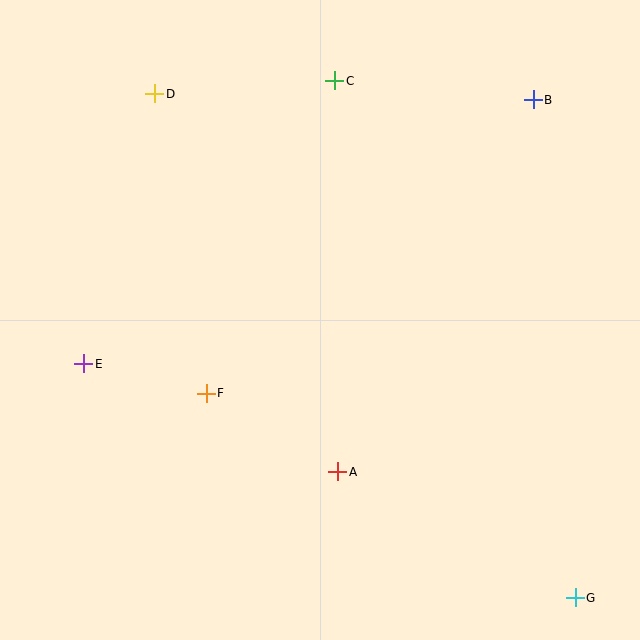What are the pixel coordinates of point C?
Point C is at (335, 81).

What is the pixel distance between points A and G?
The distance between A and G is 269 pixels.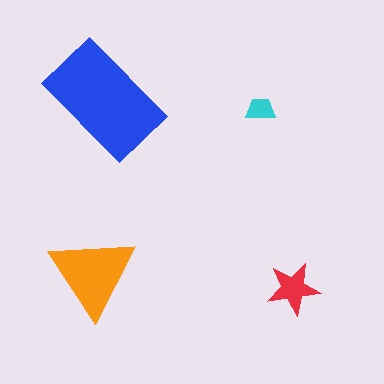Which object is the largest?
The blue rectangle.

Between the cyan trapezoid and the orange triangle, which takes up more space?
The orange triangle.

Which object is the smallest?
The cyan trapezoid.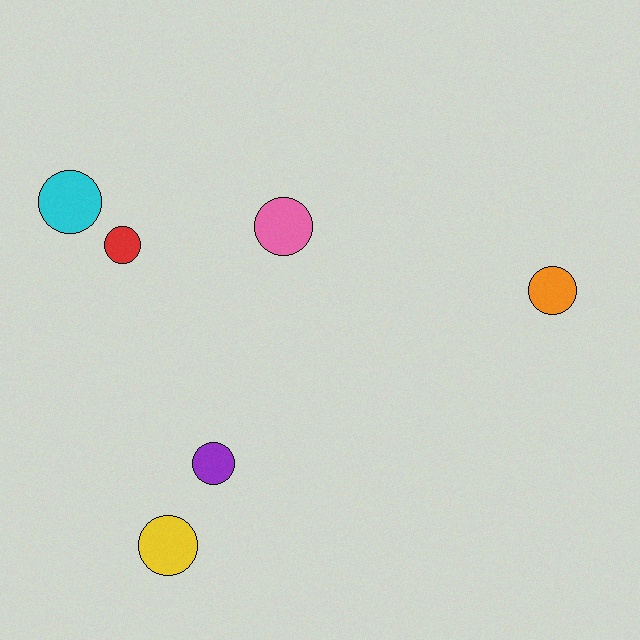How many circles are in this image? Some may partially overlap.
There are 6 circles.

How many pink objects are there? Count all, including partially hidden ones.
There is 1 pink object.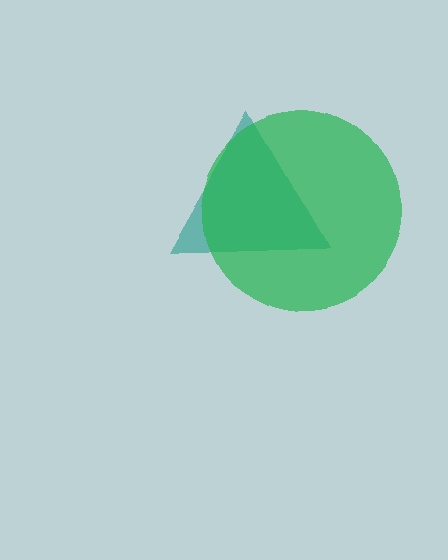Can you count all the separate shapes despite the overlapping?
Yes, there are 2 separate shapes.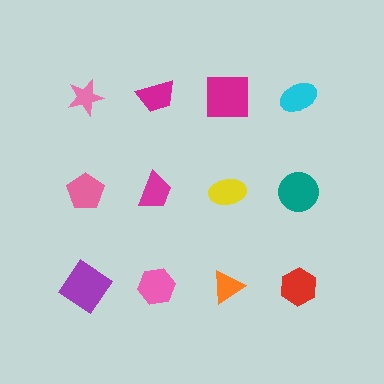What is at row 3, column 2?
A pink hexagon.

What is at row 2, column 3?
A yellow ellipse.